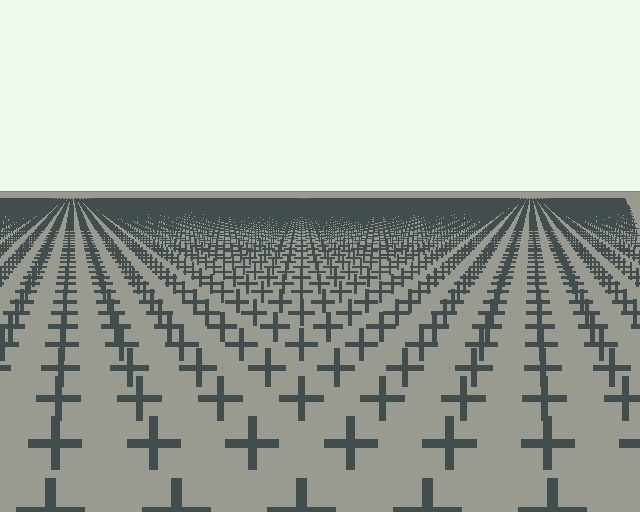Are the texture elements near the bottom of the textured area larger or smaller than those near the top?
Larger. Near the bottom, elements are closer to the viewer and appear at a bigger on-screen size.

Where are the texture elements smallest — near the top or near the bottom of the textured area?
Near the top.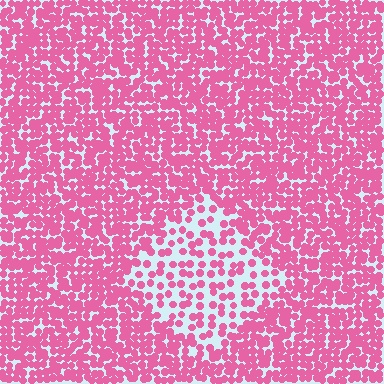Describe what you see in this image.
The image contains small pink elements arranged at two different densities. A diamond-shaped region is visible where the elements are less densely packed than the surrounding area.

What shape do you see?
I see a diamond.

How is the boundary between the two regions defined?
The boundary is defined by a change in element density (approximately 2.2x ratio). All elements are the same color, size, and shape.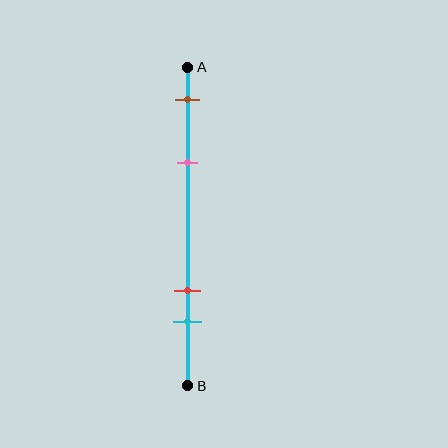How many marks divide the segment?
There are 4 marks dividing the segment.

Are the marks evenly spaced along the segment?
No, the marks are not evenly spaced.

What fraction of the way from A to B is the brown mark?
The brown mark is approximately 10% (0.1) of the way from A to B.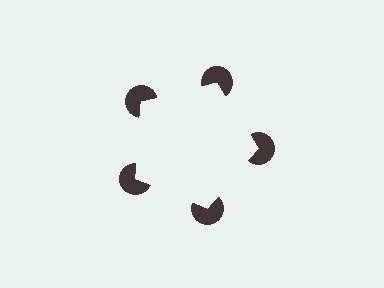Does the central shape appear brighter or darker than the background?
It typically appears slightly brighter than the background, even though no actual brightness change is drawn.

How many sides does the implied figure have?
5 sides.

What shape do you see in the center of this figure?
An illusory pentagon — its edges are inferred from the aligned wedge cuts in the pac-man discs, not physically drawn.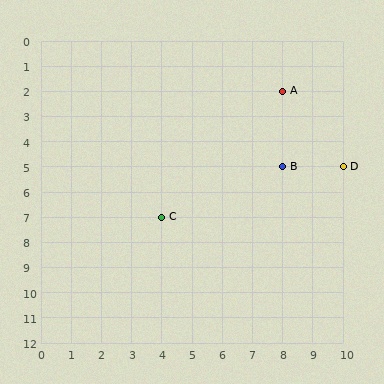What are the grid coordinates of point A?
Point A is at grid coordinates (8, 2).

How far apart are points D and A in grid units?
Points D and A are 2 columns and 3 rows apart (about 3.6 grid units diagonally).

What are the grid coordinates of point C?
Point C is at grid coordinates (4, 7).